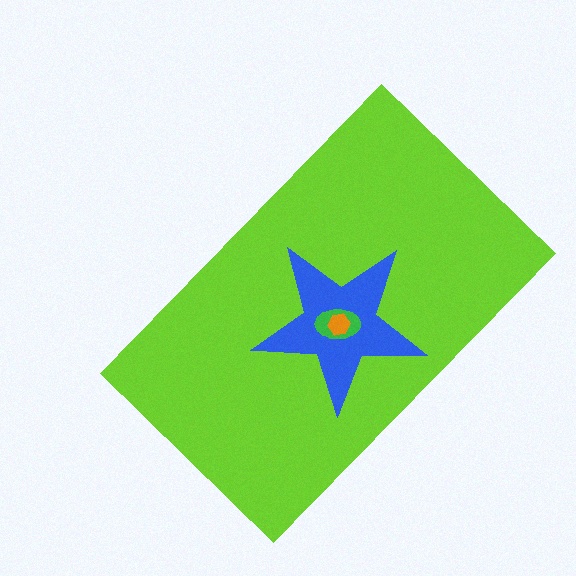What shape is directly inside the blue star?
The green ellipse.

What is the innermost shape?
The orange hexagon.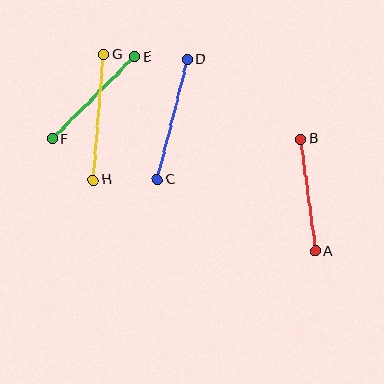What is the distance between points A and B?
The distance is approximately 113 pixels.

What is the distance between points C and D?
The distance is approximately 124 pixels.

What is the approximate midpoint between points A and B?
The midpoint is at approximately (308, 195) pixels.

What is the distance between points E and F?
The distance is approximately 116 pixels.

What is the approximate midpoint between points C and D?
The midpoint is at approximately (172, 120) pixels.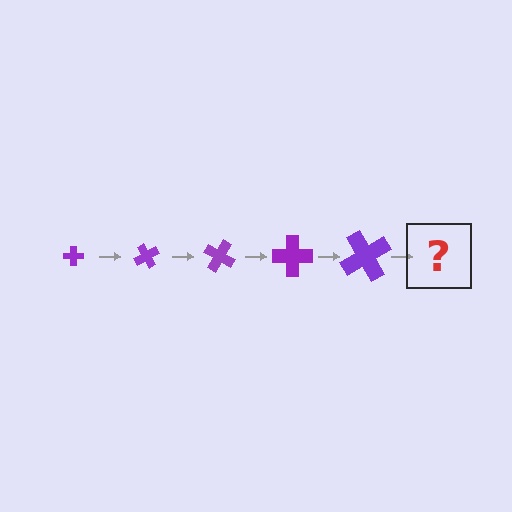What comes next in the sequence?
The next element should be a cross, larger than the previous one and rotated 300 degrees from the start.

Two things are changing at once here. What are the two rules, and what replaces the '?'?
The two rules are that the cross grows larger each step and it rotates 60 degrees each step. The '?' should be a cross, larger than the previous one and rotated 300 degrees from the start.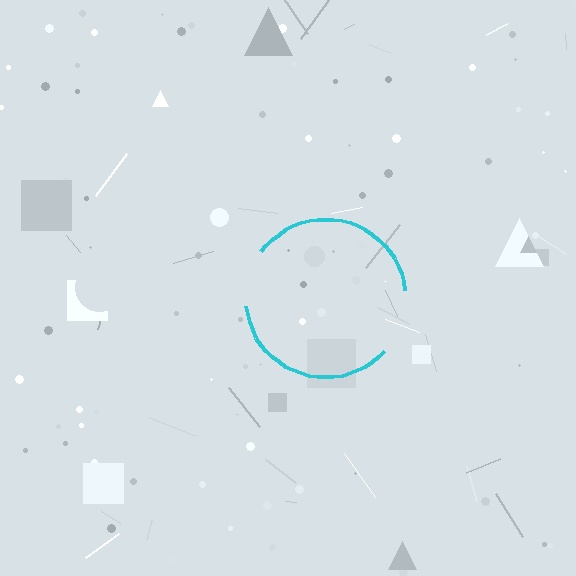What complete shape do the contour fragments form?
The contour fragments form a circle.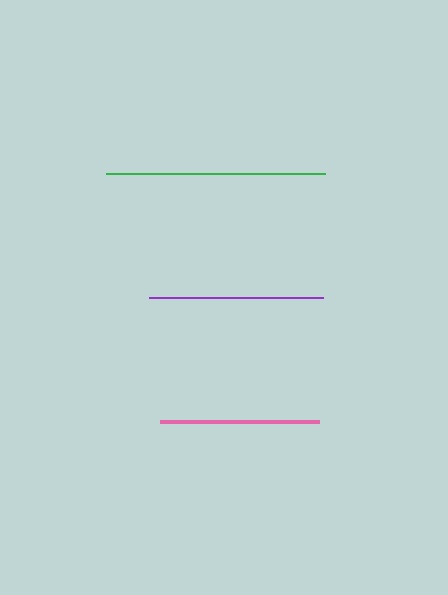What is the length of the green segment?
The green segment is approximately 219 pixels long.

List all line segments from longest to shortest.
From longest to shortest: green, purple, pink.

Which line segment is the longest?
The green line is the longest at approximately 219 pixels.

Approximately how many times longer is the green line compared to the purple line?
The green line is approximately 1.3 times the length of the purple line.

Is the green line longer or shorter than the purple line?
The green line is longer than the purple line.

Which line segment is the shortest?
The pink line is the shortest at approximately 158 pixels.